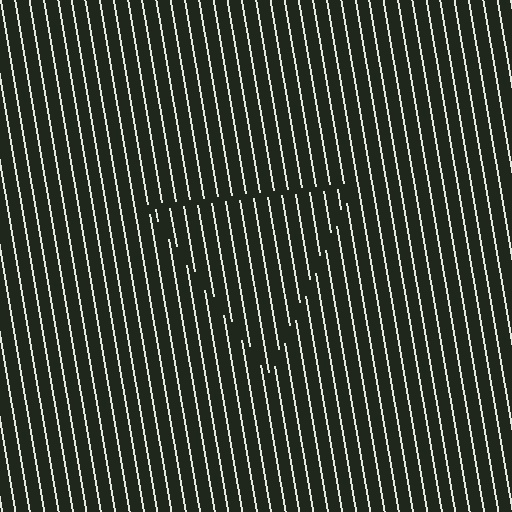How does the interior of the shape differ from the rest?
The interior of the shape contains the same grating, shifted by half a period — the contour is defined by the phase discontinuity where line-ends from the inner and outer gratings abut.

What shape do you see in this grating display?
An illusory triangle. The interior of the shape contains the same grating, shifted by half a period — the contour is defined by the phase discontinuity where line-ends from the inner and outer gratings abut.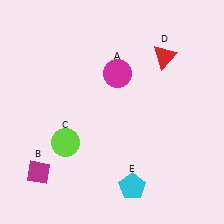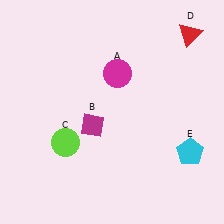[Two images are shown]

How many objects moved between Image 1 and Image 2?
3 objects moved between the two images.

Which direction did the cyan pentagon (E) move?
The cyan pentagon (E) moved right.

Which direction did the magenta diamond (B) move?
The magenta diamond (B) moved right.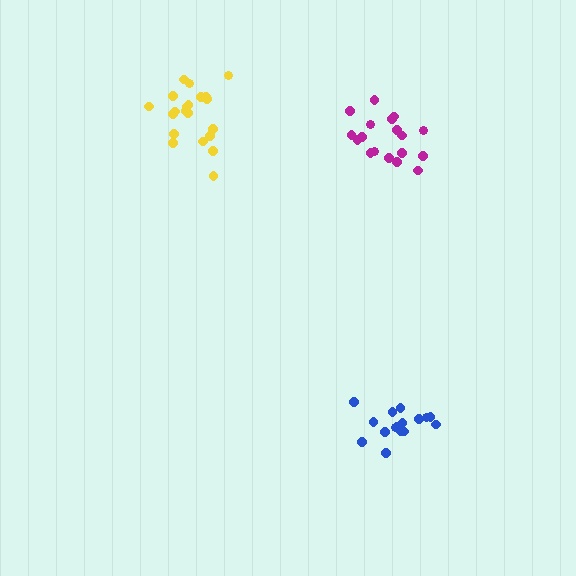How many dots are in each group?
Group 1: 16 dots, Group 2: 18 dots, Group 3: 21 dots (55 total).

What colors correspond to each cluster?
The clusters are colored: blue, magenta, yellow.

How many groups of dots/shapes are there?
There are 3 groups.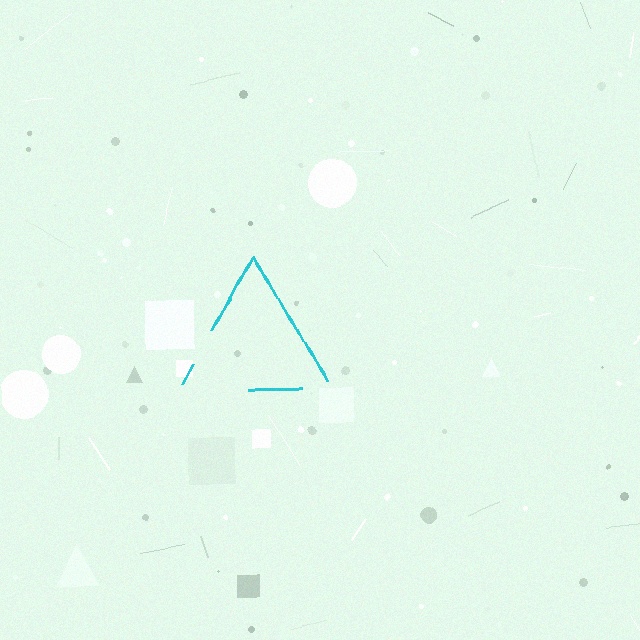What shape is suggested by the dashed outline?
The dashed outline suggests a triangle.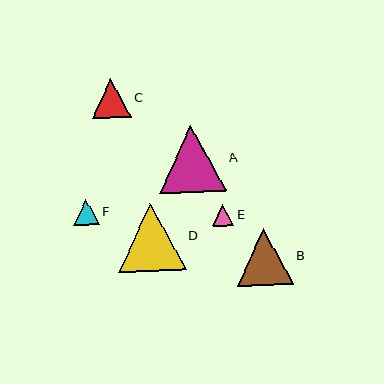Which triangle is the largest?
Triangle D is the largest with a size of approximately 68 pixels.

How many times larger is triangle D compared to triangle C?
Triangle D is approximately 1.8 times the size of triangle C.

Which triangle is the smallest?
Triangle E is the smallest with a size of approximately 22 pixels.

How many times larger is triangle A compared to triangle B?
Triangle A is approximately 1.2 times the size of triangle B.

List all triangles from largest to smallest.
From largest to smallest: D, A, B, C, F, E.